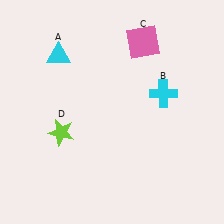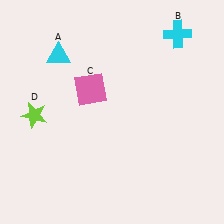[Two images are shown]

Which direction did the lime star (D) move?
The lime star (D) moved left.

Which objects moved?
The objects that moved are: the cyan cross (B), the pink square (C), the lime star (D).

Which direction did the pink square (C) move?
The pink square (C) moved left.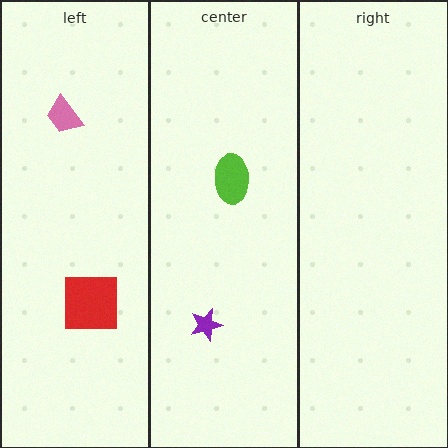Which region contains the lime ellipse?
The center region.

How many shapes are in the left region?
2.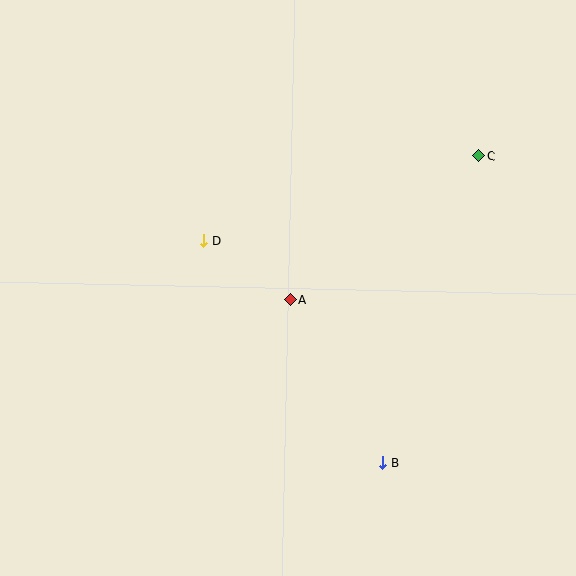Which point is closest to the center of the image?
Point A at (290, 300) is closest to the center.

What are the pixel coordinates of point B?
Point B is at (383, 463).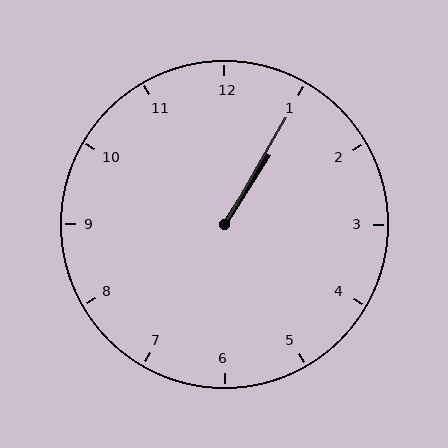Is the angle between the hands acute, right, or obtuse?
It is acute.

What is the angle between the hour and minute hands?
Approximately 2 degrees.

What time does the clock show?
1:05.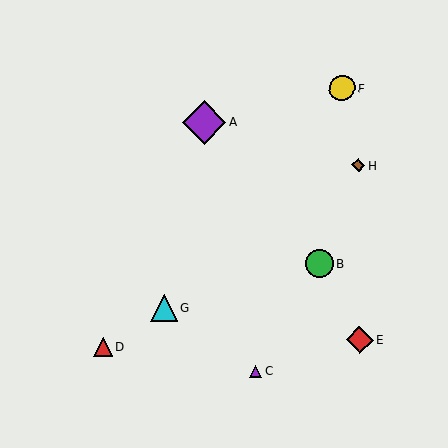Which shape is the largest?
The purple diamond (labeled A) is the largest.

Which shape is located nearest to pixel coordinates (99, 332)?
The red triangle (labeled D) at (103, 347) is nearest to that location.